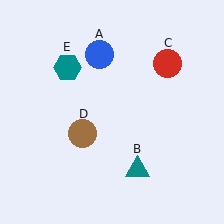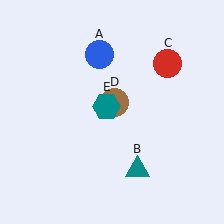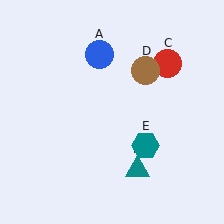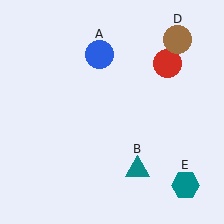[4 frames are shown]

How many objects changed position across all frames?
2 objects changed position: brown circle (object D), teal hexagon (object E).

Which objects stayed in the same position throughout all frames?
Blue circle (object A) and teal triangle (object B) and red circle (object C) remained stationary.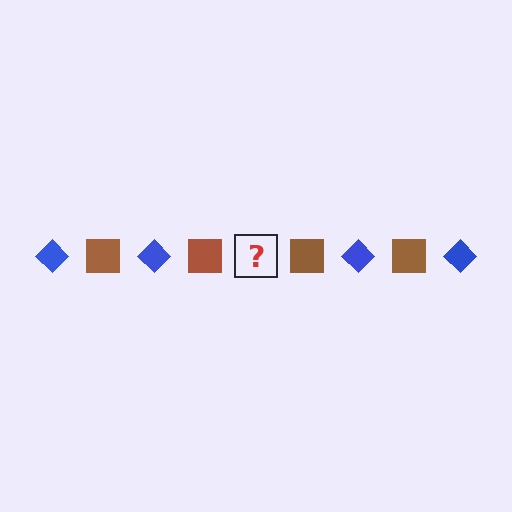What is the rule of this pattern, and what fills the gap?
The rule is that the pattern alternates between blue diamond and brown square. The gap should be filled with a blue diamond.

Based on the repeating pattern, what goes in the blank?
The blank should be a blue diamond.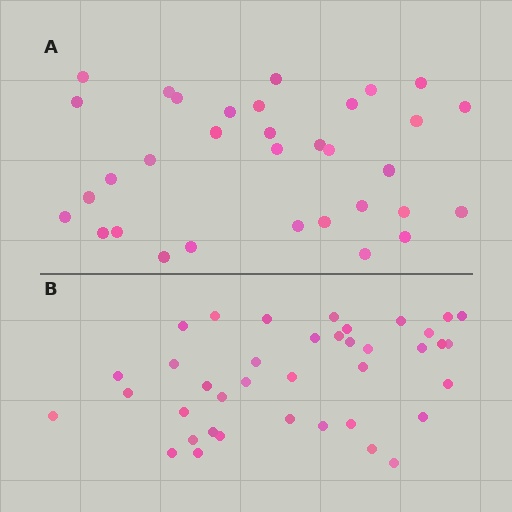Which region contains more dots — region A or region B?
Region B (the bottom region) has more dots.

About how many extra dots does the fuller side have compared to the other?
Region B has about 6 more dots than region A.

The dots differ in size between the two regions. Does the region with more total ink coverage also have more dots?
No. Region A has more total ink coverage because its dots are larger, but region B actually contains more individual dots. Total area can be misleading — the number of items is what matters here.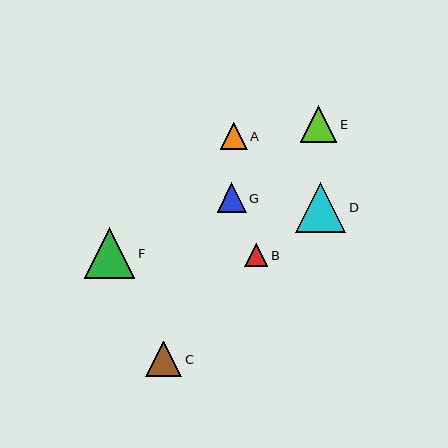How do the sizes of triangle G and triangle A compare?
Triangle G and triangle A are approximately the same size.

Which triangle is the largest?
Triangle F is the largest with a size of approximately 51 pixels.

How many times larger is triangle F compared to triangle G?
Triangle F is approximately 1.7 times the size of triangle G.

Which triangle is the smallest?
Triangle B is the smallest with a size of approximately 23 pixels.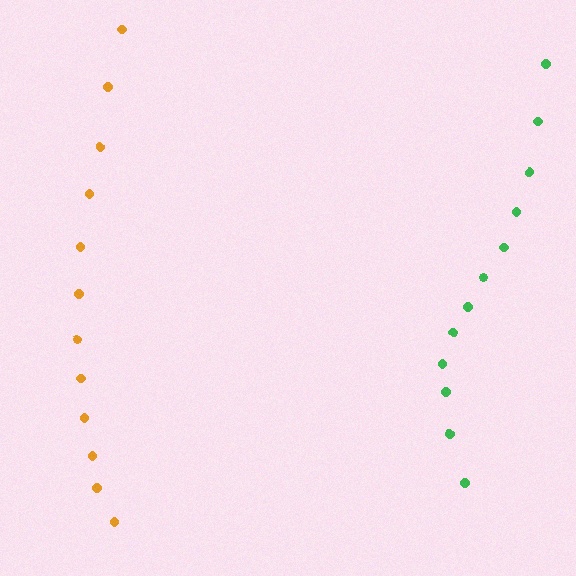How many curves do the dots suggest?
There are 2 distinct paths.